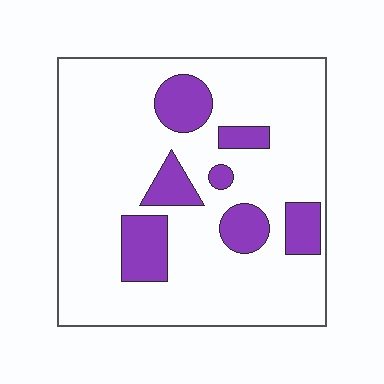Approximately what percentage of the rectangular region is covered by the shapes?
Approximately 20%.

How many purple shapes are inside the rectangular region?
7.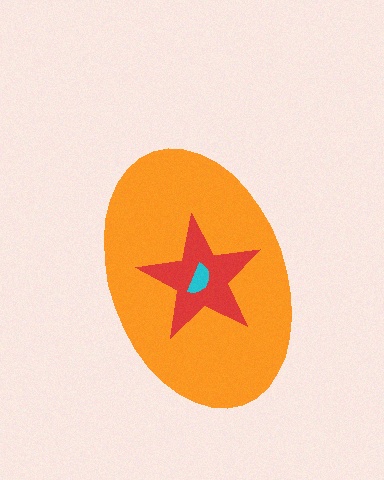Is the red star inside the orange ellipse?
Yes.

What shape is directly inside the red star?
The cyan semicircle.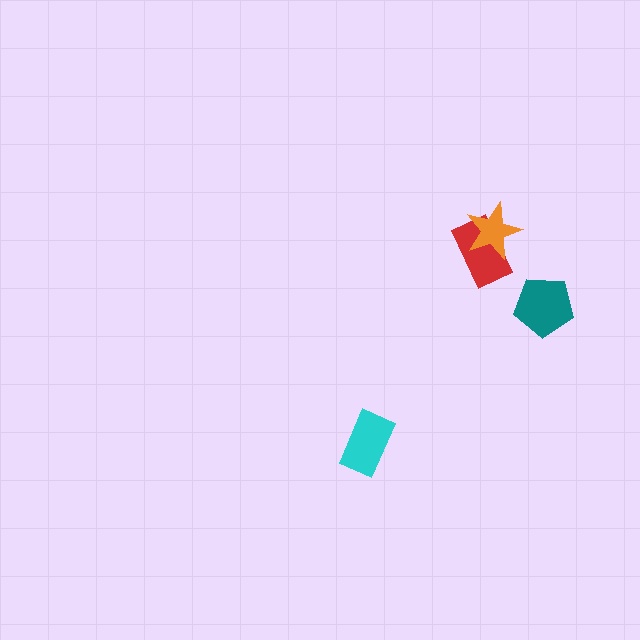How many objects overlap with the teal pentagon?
0 objects overlap with the teal pentagon.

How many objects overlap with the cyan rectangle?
0 objects overlap with the cyan rectangle.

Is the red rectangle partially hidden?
Yes, it is partially covered by another shape.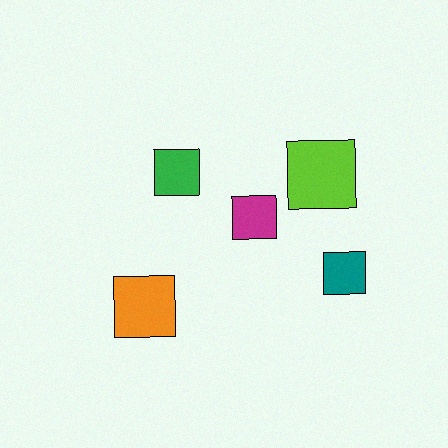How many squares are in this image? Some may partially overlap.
There are 5 squares.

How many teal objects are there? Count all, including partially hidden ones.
There is 1 teal object.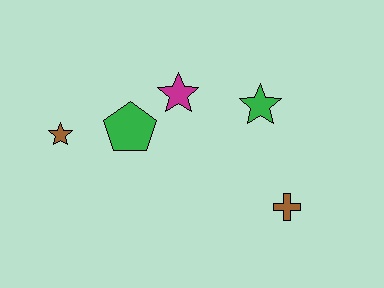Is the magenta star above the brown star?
Yes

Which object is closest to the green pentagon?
The magenta star is closest to the green pentagon.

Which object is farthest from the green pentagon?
The brown cross is farthest from the green pentagon.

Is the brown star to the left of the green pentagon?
Yes